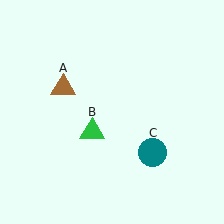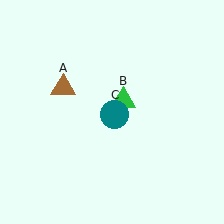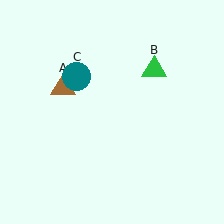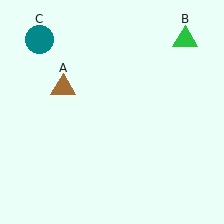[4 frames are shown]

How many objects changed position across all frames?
2 objects changed position: green triangle (object B), teal circle (object C).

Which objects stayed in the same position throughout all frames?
Brown triangle (object A) remained stationary.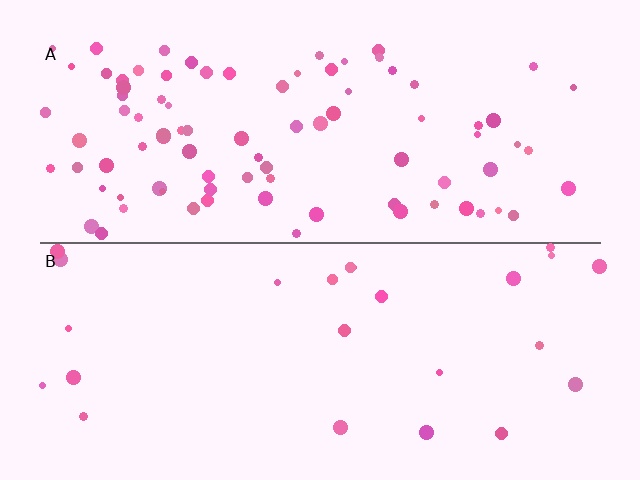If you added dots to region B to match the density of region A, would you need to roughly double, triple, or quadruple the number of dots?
Approximately quadruple.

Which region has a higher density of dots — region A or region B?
A (the top).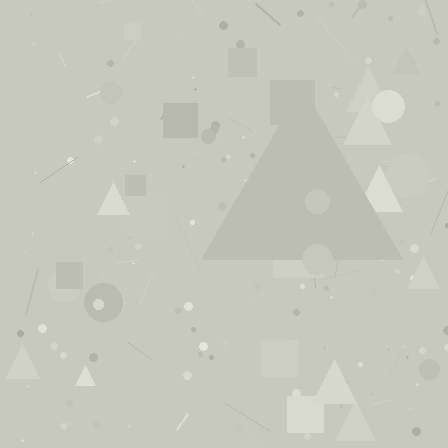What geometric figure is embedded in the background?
A triangle is embedded in the background.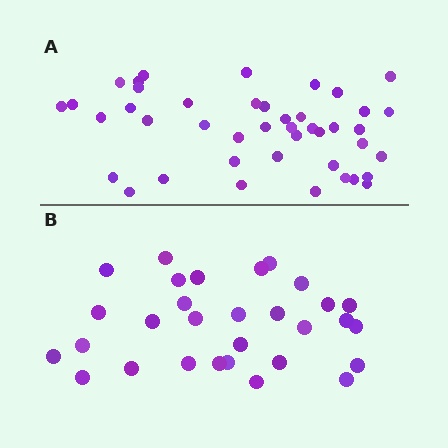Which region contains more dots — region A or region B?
Region A (the top region) has more dots.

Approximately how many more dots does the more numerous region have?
Region A has approximately 15 more dots than region B.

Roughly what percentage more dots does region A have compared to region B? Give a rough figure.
About 45% more.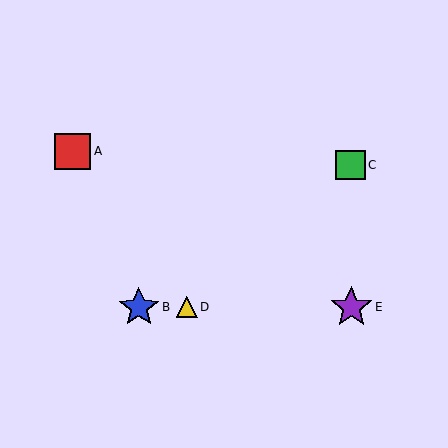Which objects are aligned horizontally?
Objects B, D, E are aligned horizontally.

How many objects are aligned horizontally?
3 objects (B, D, E) are aligned horizontally.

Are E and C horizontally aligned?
No, E is at y≈307 and C is at y≈165.